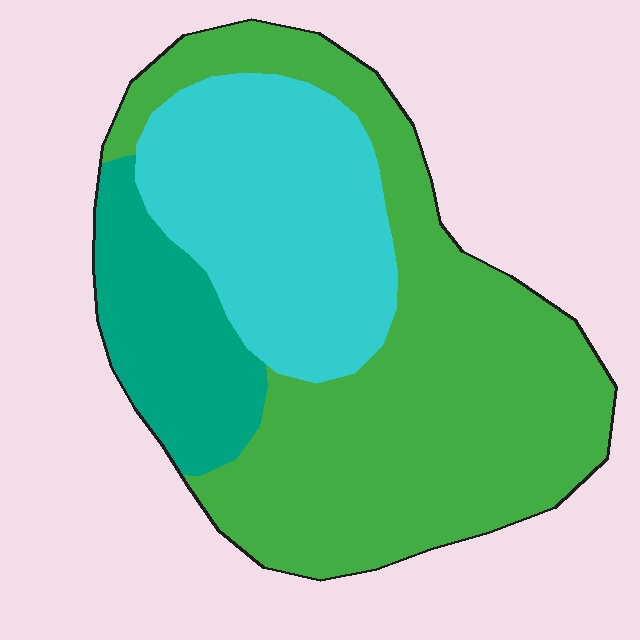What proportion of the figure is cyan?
Cyan covers 30% of the figure.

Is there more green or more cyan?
Green.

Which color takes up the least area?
Teal, at roughly 15%.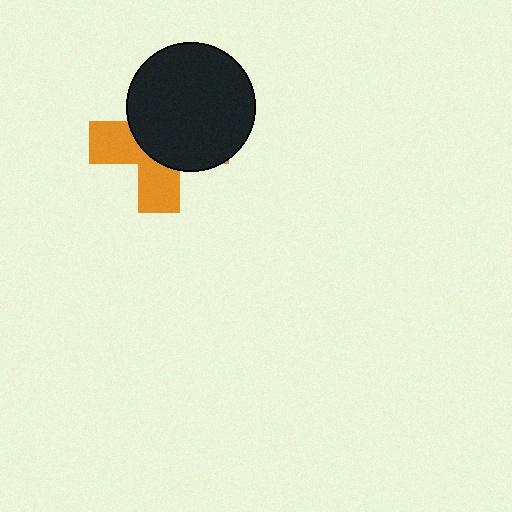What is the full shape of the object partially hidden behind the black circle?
The partially hidden object is an orange cross.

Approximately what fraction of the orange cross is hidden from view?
Roughly 59% of the orange cross is hidden behind the black circle.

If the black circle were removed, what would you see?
You would see the complete orange cross.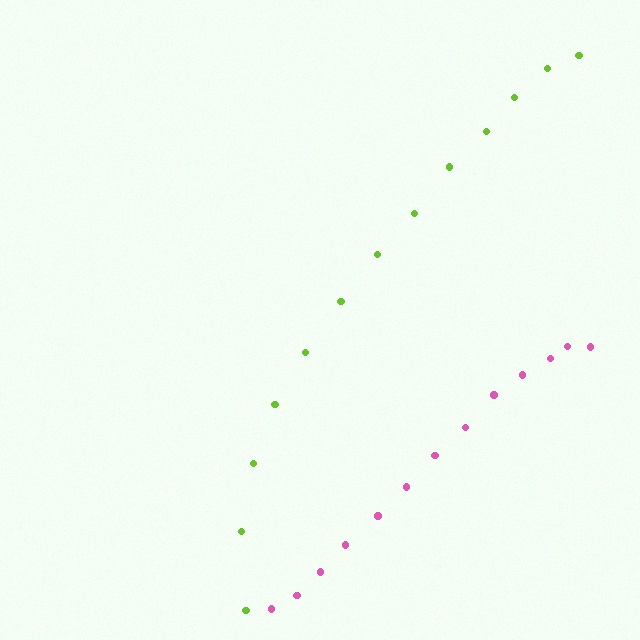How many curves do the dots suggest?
There are 2 distinct paths.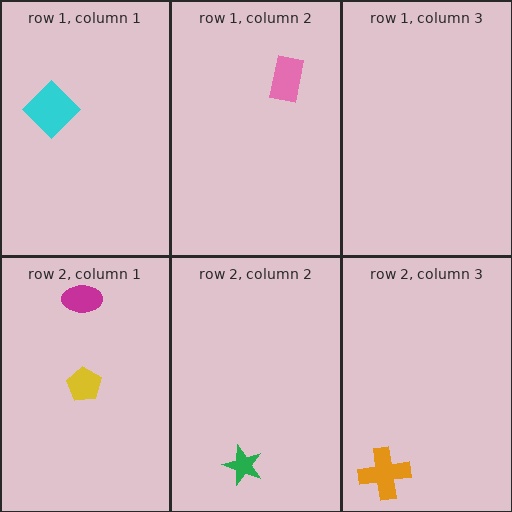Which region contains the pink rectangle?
The row 1, column 2 region.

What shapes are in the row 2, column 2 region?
The green star.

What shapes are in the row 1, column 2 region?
The pink rectangle.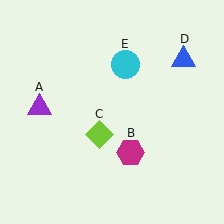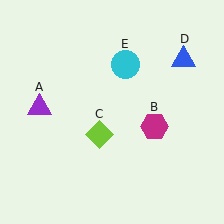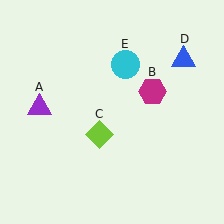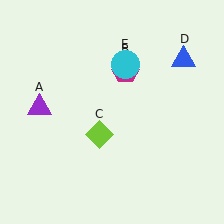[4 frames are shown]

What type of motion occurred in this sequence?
The magenta hexagon (object B) rotated counterclockwise around the center of the scene.